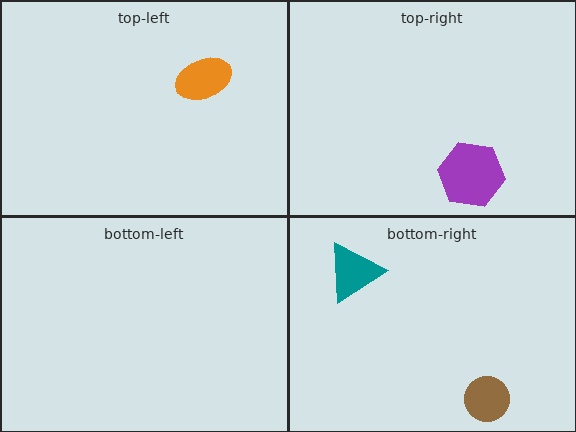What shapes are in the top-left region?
The orange ellipse.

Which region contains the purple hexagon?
The top-right region.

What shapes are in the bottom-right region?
The teal triangle, the brown circle.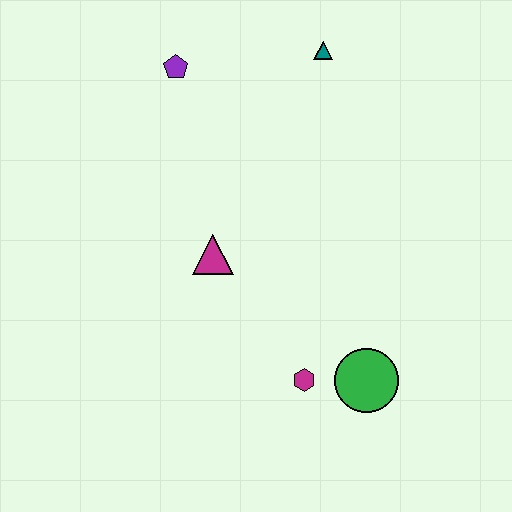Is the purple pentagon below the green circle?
No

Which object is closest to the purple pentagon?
The teal triangle is closest to the purple pentagon.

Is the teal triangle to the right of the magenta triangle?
Yes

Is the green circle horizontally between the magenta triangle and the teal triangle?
No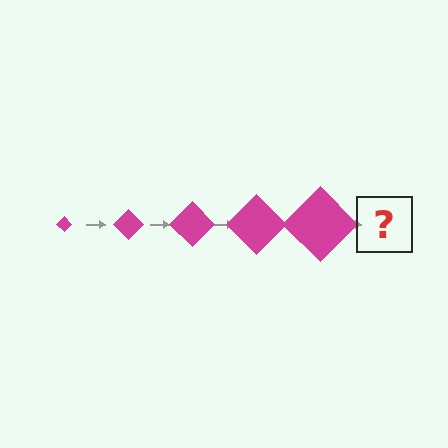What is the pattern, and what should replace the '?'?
The pattern is that the diamond gets progressively larger each step. The '?' should be a magenta diamond, larger than the previous one.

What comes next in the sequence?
The next element should be a magenta diamond, larger than the previous one.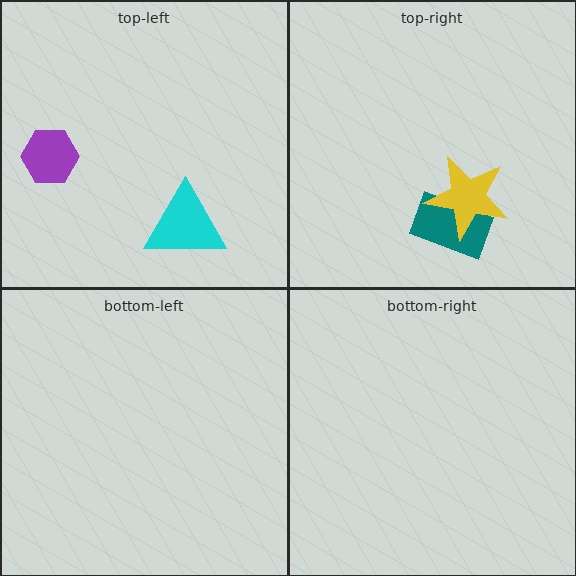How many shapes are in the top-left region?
2.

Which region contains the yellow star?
The top-right region.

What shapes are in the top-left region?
The cyan triangle, the purple hexagon.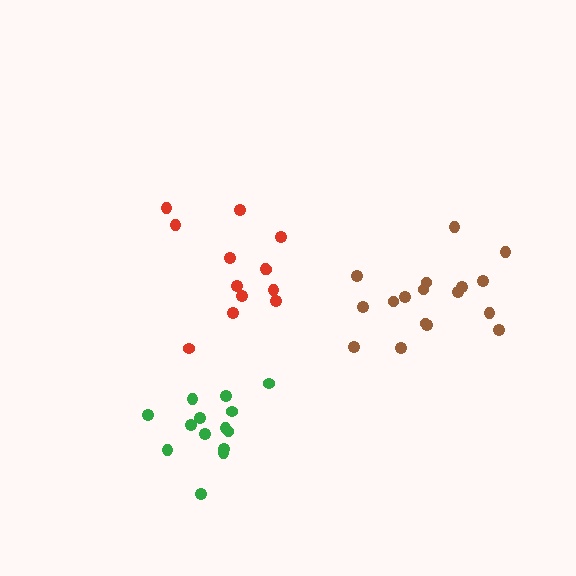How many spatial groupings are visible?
There are 3 spatial groupings.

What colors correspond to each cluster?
The clusters are colored: red, brown, green.